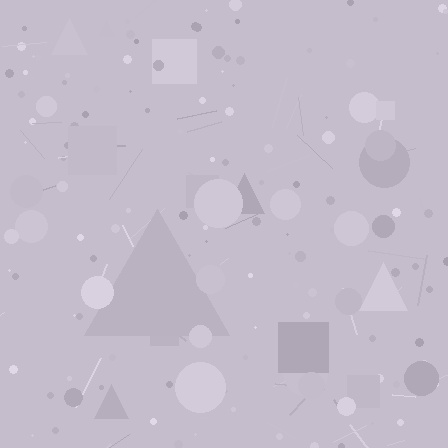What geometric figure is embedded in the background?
A triangle is embedded in the background.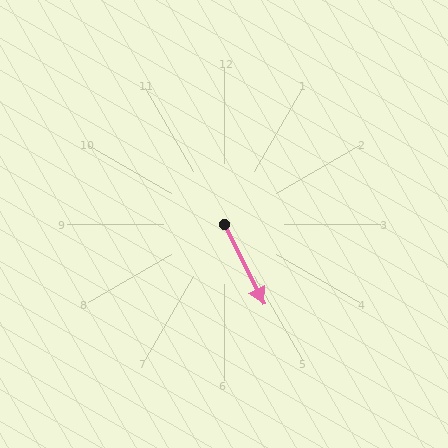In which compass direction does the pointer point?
Southeast.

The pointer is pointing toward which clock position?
Roughly 5 o'clock.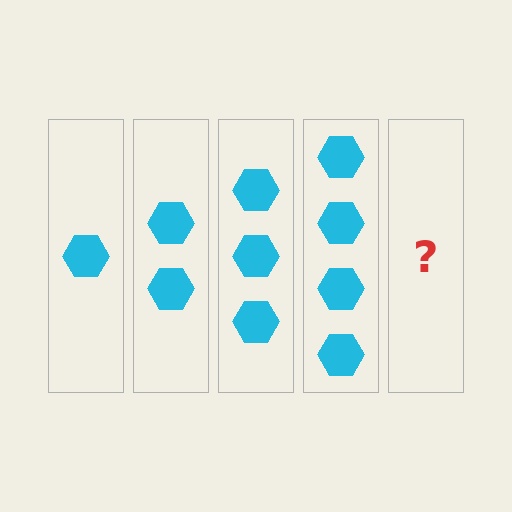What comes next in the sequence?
The next element should be 5 hexagons.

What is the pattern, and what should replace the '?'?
The pattern is that each step adds one more hexagon. The '?' should be 5 hexagons.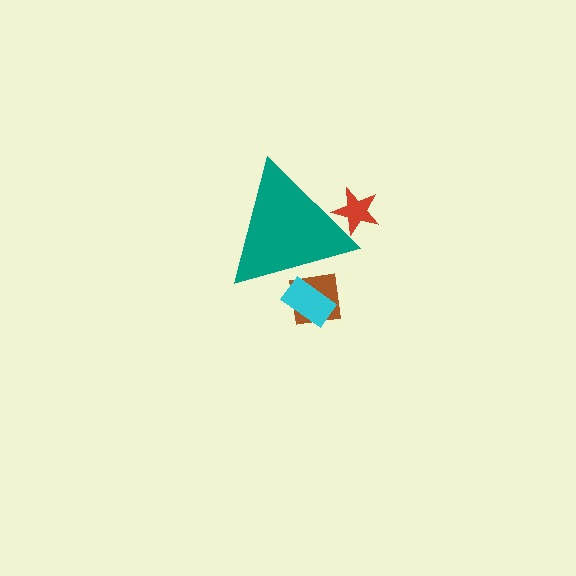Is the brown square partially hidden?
Yes, the brown square is partially hidden behind the teal triangle.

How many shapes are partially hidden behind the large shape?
3 shapes are partially hidden.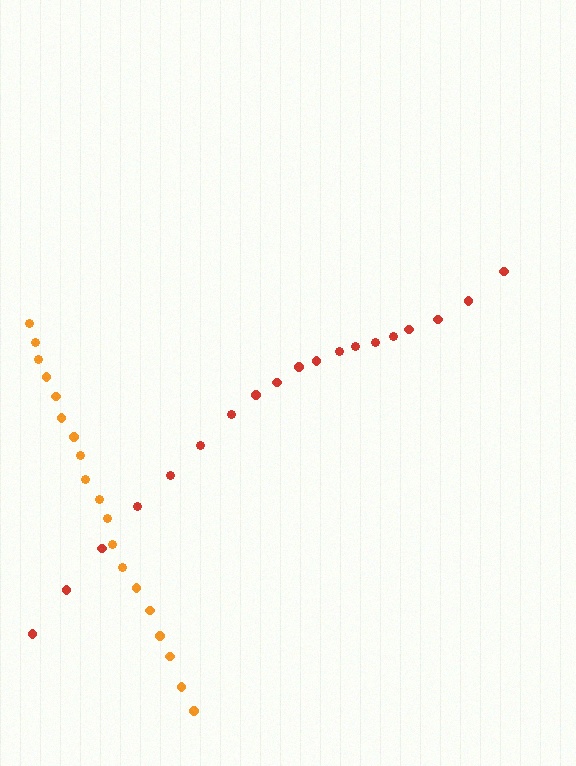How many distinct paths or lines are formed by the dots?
There are 2 distinct paths.